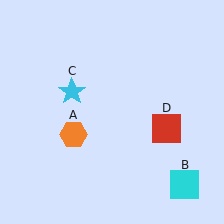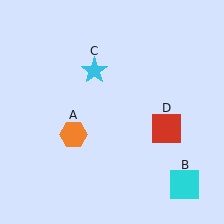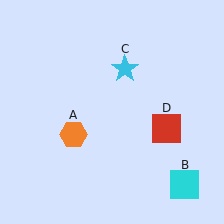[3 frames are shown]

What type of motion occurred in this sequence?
The cyan star (object C) rotated clockwise around the center of the scene.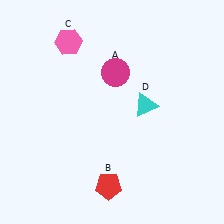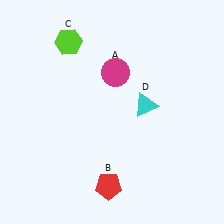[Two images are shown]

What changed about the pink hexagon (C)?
In Image 1, C is pink. In Image 2, it changed to lime.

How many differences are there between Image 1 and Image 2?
There is 1 difference between the two images.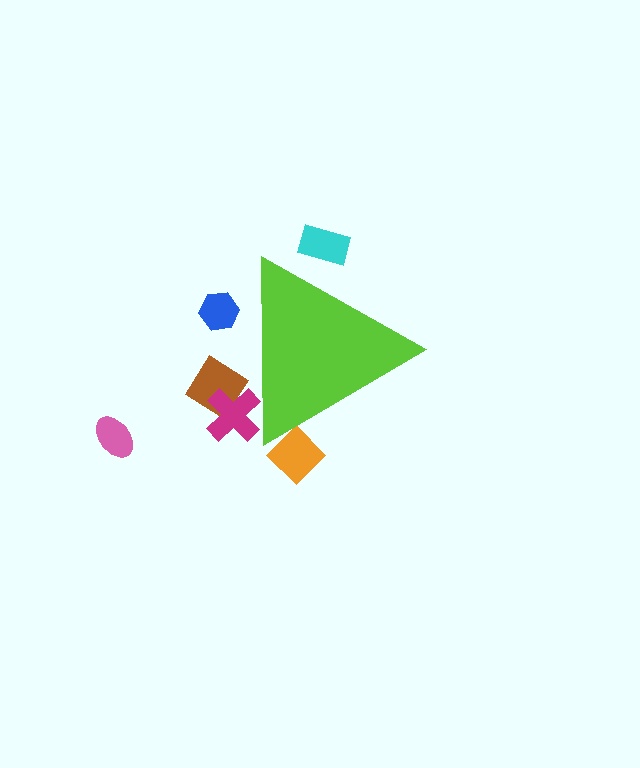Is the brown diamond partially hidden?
Yes, the brown diamond is partially hidden behind the lime triangle.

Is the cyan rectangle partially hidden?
Yes, the cyan rectangle is partially hidden behind the lime triangle.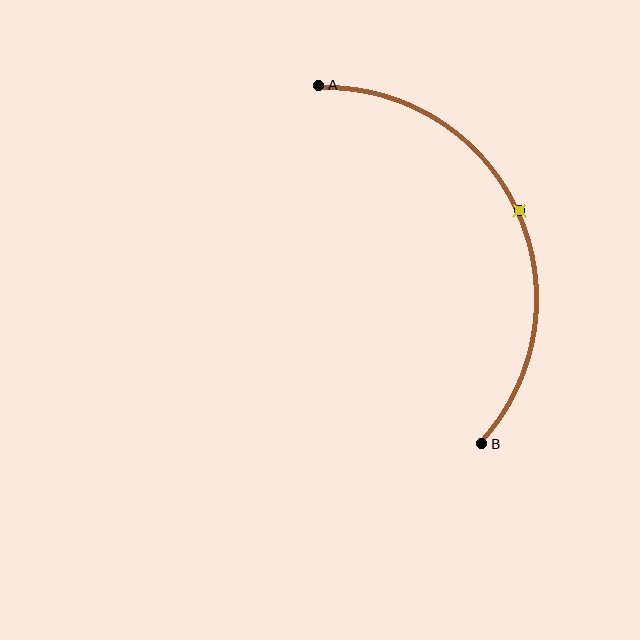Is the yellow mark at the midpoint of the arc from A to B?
Yes. The yellow mark lies on the arc at equal arc-length from both A and B — it is the arc midpoint.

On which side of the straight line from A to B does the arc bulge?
The arc bulges to the right of the straight line connecting A and B.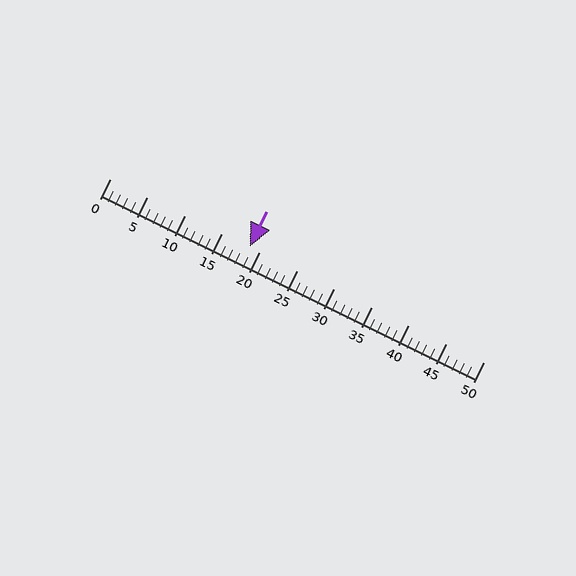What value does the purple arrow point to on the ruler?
The purple arrow points to approximately 19.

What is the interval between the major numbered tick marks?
The major tick marks are spaced 5 units apart.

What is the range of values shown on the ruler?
The ruler shows values from 0 to 50.